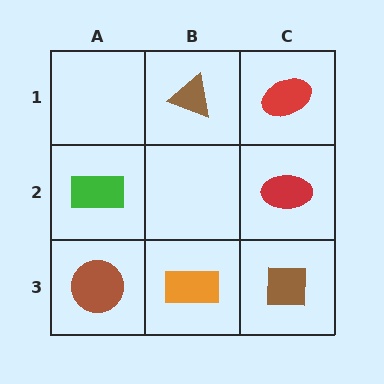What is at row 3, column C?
A brown square.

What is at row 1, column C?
A red ellipse.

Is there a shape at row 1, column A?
No, that cell is empty.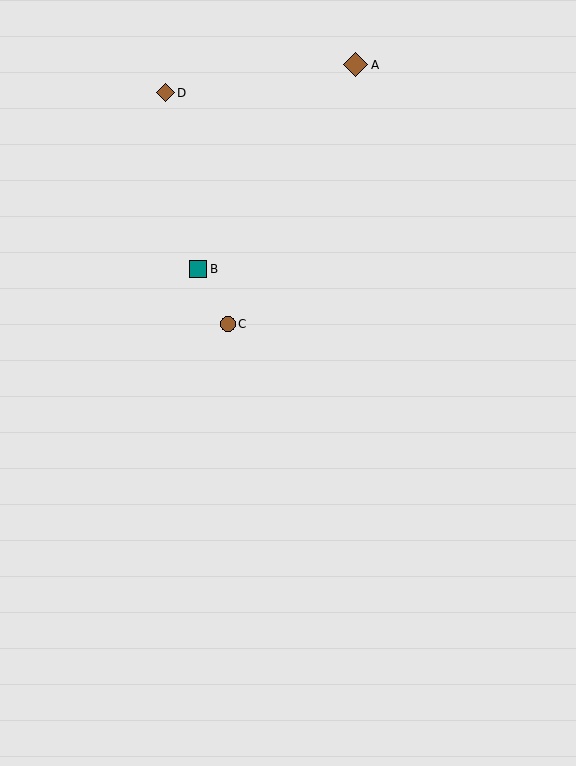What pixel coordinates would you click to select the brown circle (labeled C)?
Click at (228, 324) to select the brown circle C.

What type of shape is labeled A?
Shape A is a brown diamond.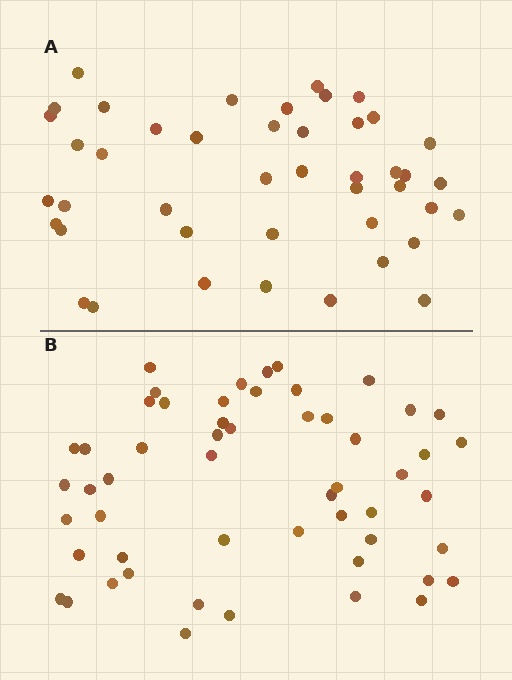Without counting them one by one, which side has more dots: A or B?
Region B (the bottom region) has more dots.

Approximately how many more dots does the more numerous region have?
Region B has roughly 10 or so more dots than region A.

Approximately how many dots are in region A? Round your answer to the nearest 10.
About 40 dots. (The exact count is 44, which rounds to 40.)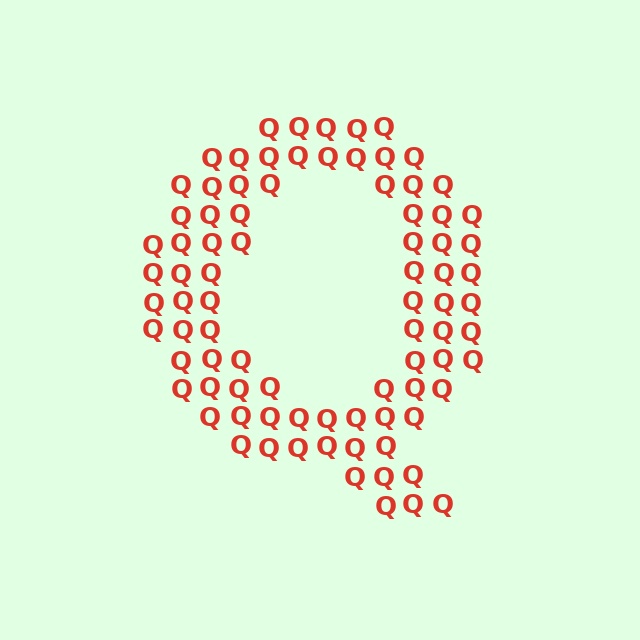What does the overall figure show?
The overall figure shows the letter Q.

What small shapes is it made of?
It is made of small letter Q's.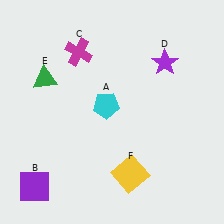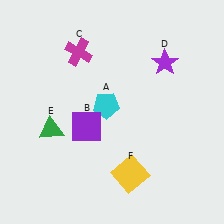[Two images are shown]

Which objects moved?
The objects that moved are: the purple square (B), the green triangle (E).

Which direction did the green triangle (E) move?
The green triangle (E) moved down.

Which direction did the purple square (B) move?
The purple square (B) moved up.